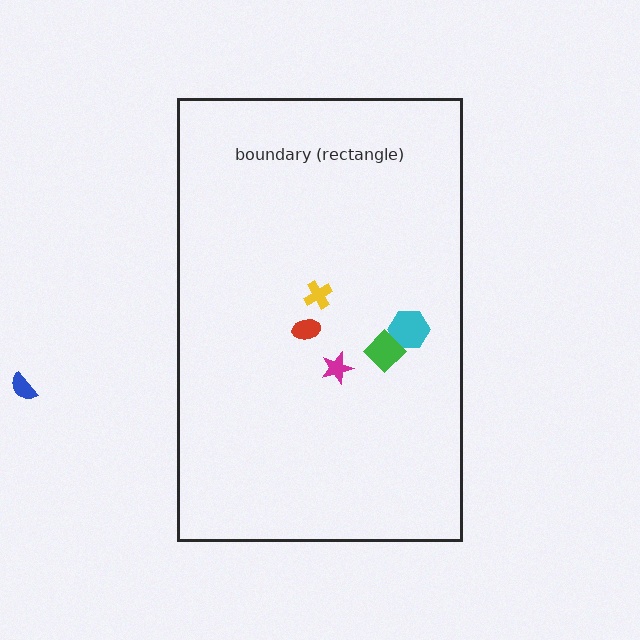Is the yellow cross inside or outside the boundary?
Inside.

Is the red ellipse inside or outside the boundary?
Inside.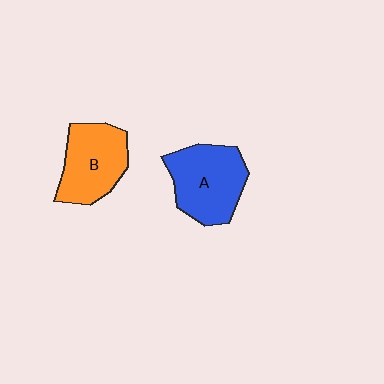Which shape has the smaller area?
Shape B (orange).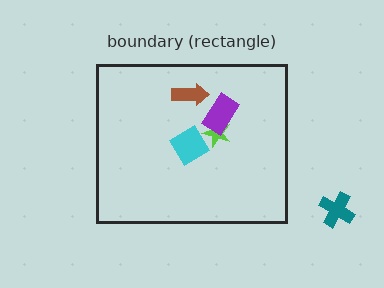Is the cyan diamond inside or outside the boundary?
Inside.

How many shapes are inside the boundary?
4 inside, 1 outside.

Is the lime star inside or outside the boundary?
Inside.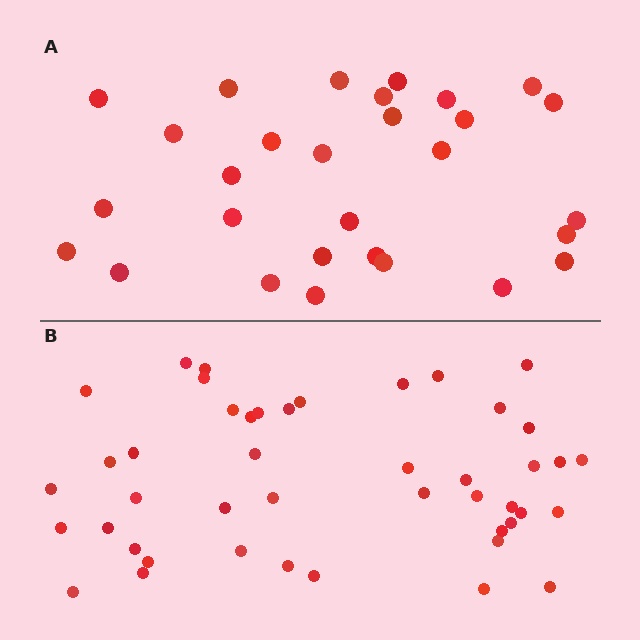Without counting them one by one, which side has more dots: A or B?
Region B (the bottom region) has more dots.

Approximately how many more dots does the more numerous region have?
Region B has approximately 15 more dots than region A.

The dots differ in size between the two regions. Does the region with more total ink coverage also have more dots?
No. Region A has more total ink coverage because its dots are larger, but region B actually contains more individual dots. Total area can be misleading — the number of items is what matters here.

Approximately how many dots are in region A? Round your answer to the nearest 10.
About 30 dots. (The exact count is 29, which rounds to 30.)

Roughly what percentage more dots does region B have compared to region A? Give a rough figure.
About 55% more.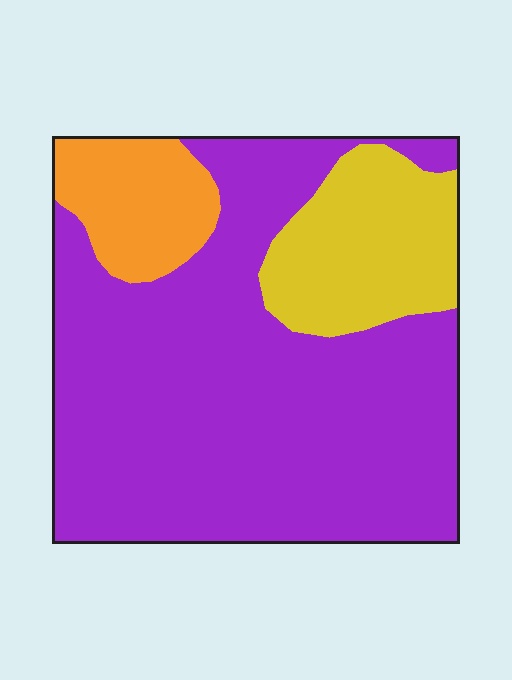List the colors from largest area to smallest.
From largest to smallest: purple, yellow, orange.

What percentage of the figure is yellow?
Yellow covers around 15% of the figure.